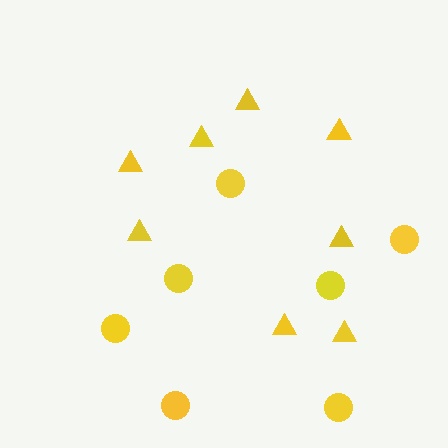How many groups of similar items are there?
There are 2 groups: one group of triangles (8) and one group of circles (7).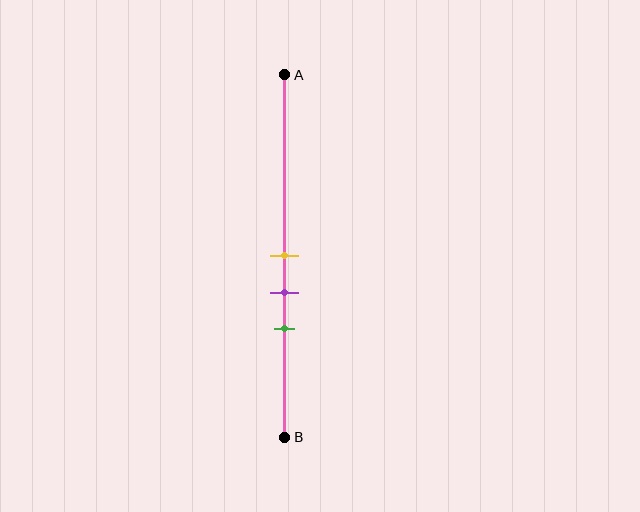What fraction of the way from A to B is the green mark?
The green mark is approximately 70% (0.7) of the way from A to B.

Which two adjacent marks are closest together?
The yellow and purple marks are the closest adjacent pair.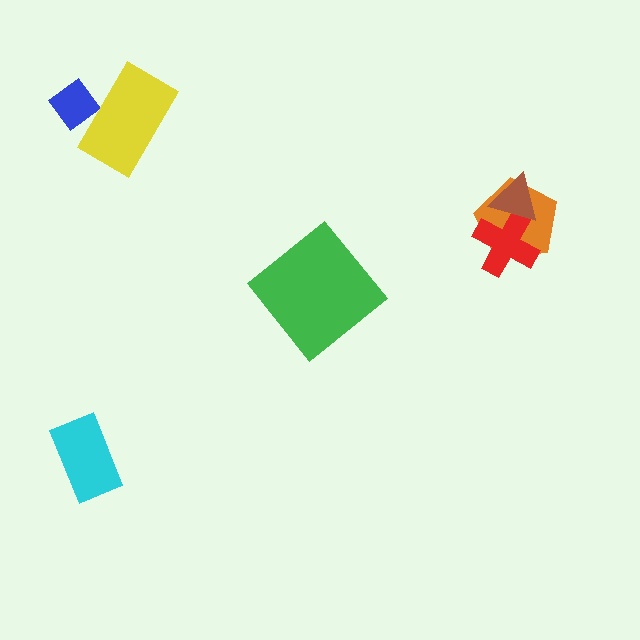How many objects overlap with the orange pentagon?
2 objects overlap with the orange pentagon.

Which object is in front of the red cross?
The brown triangle is in front of the red cross.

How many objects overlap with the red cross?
2 objects overlap with the red cross.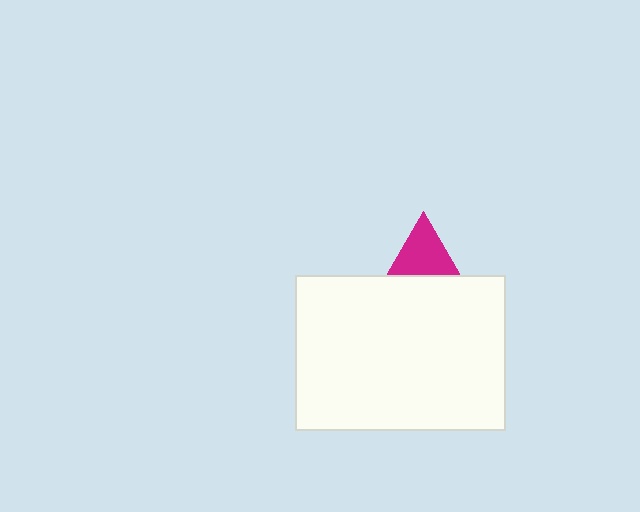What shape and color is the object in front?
The object in front is a white rectangle.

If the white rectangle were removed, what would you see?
You would see the complete magenta triangle.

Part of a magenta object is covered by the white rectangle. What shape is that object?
It is a triangle.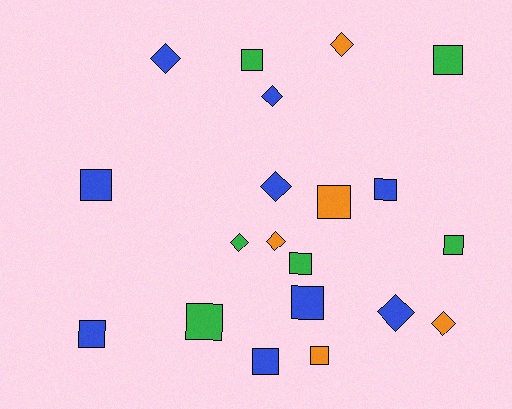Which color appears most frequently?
Blue, with 9 objects.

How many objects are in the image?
There are 20 objects.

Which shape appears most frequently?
Square, with 12 objects.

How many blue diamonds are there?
There are 4 blue diamonds.